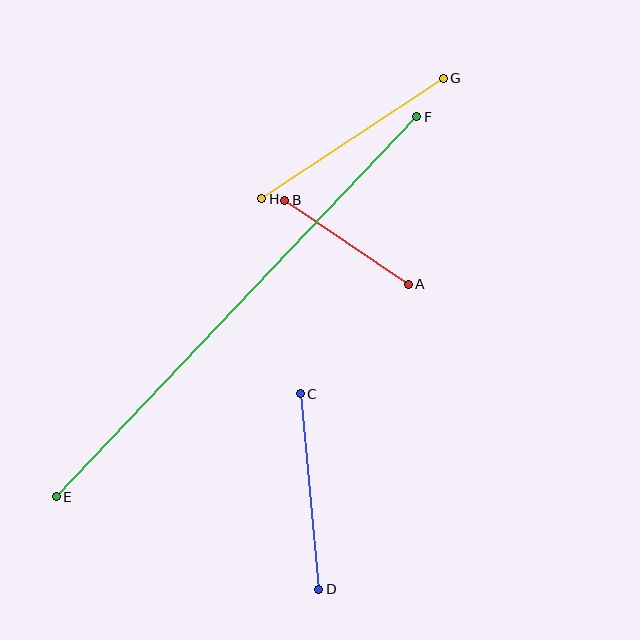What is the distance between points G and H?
The distance is approximately 218 pixels.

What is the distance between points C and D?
The distance is approximately 197 pixels.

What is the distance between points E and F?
The distance is approximately 524 pixels.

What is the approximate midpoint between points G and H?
The midpoint is at approximately (353, 139) pixels.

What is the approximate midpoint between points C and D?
The midpoint is at approximately (309, 491) pixels.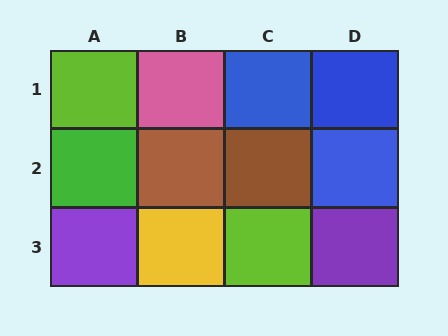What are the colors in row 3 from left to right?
Purple, yellow, lime, purple.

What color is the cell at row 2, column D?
Blue.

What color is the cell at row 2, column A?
Green.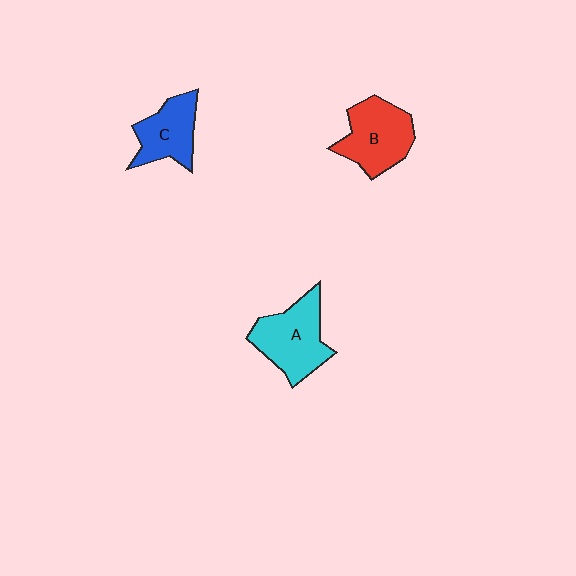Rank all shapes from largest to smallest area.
From largest to smallest: A (cyan), B (red), C (blue).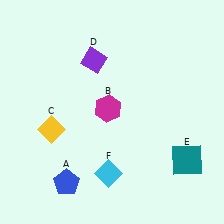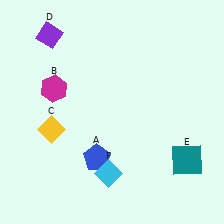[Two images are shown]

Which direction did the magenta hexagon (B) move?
The magenta hexagon (B) moved left.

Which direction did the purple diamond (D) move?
The purple diamond (D) moved left.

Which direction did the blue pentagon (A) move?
The blue pentagon (A) moved right.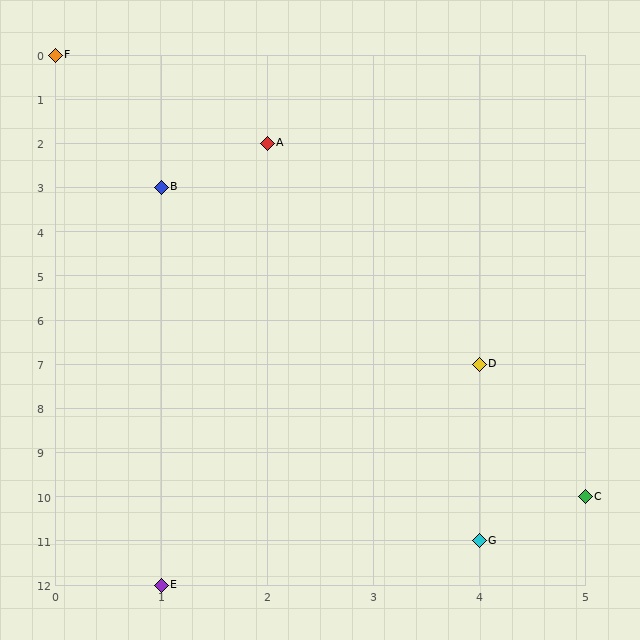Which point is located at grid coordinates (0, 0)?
Point F is at (0, 0).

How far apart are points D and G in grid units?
Points D and G are 4 rows apart.